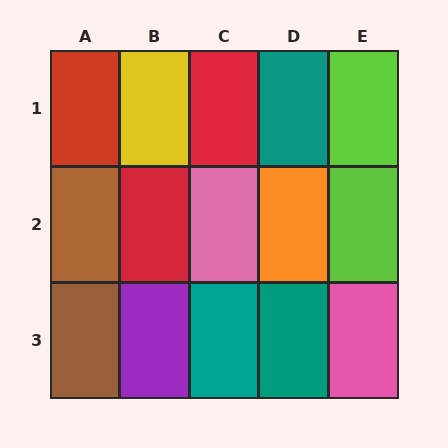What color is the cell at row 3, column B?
Purple.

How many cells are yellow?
1 cell is yellow.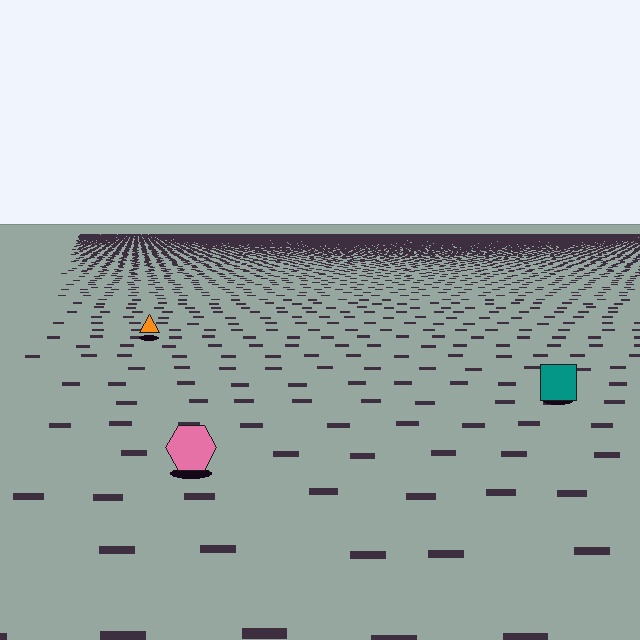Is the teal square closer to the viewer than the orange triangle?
Yes. The teal square is closer — you can tell from the texture gradient: the ground texture is coarser near it.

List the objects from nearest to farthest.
From nearest to farthest: the pink hexagon, the teal square, the orange triangle.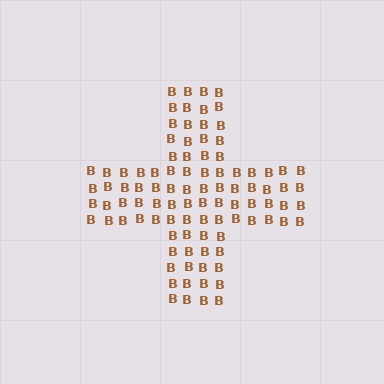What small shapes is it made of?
It is made of small letter B's.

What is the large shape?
The large shape is a cross.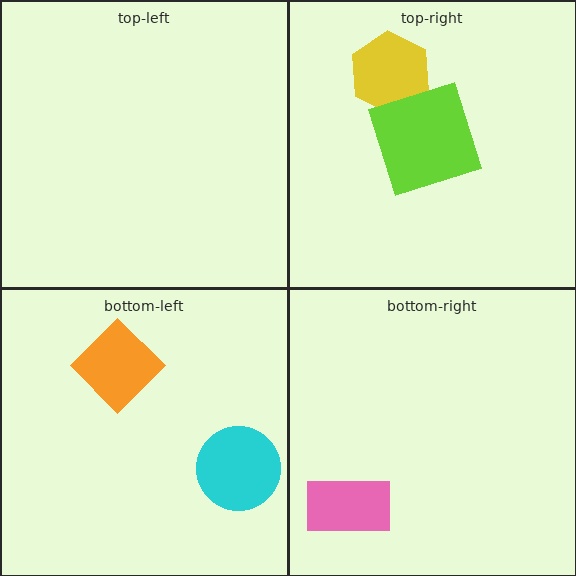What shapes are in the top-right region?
The yellow hexagon, the lime square.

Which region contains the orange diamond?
The bottom-left region.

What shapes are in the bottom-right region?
The pink rectangle.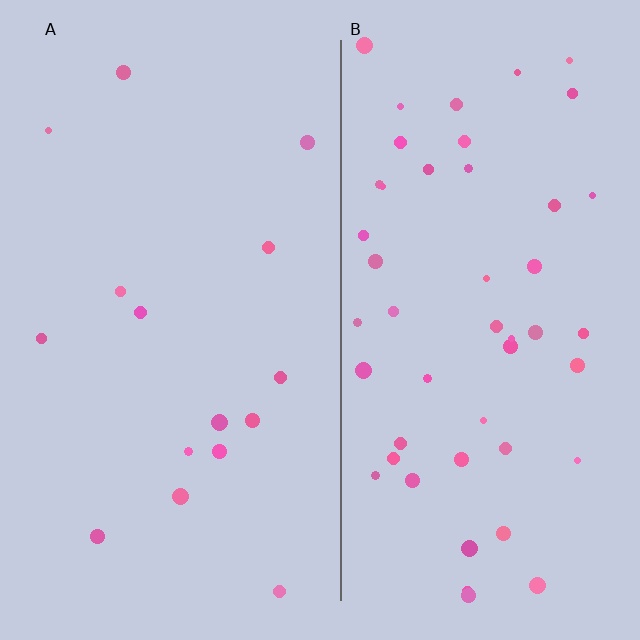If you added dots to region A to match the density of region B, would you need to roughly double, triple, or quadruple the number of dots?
Approximately triple.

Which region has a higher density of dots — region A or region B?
B (the right).